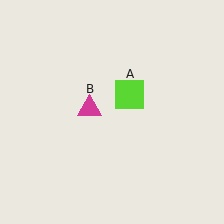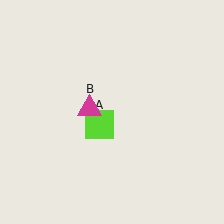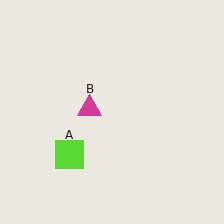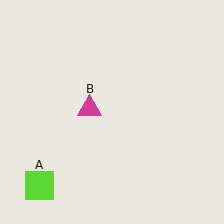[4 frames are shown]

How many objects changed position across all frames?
1 object changed position: lime square (object A).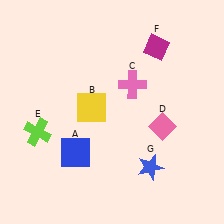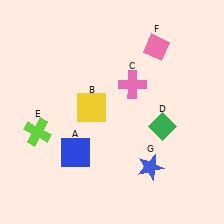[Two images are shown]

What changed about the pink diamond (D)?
In Image 1, D is pink. In Image 2, it changed to green.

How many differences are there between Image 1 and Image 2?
There are 2 differences between the two images.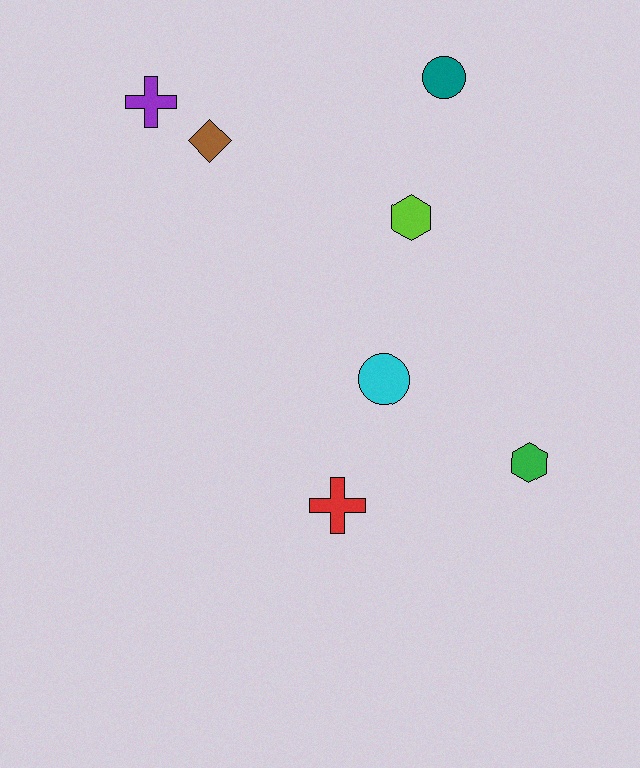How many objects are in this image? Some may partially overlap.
There are 7 objects.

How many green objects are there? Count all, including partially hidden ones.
There is 1 green object.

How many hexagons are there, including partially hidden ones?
There are 2 hexagons.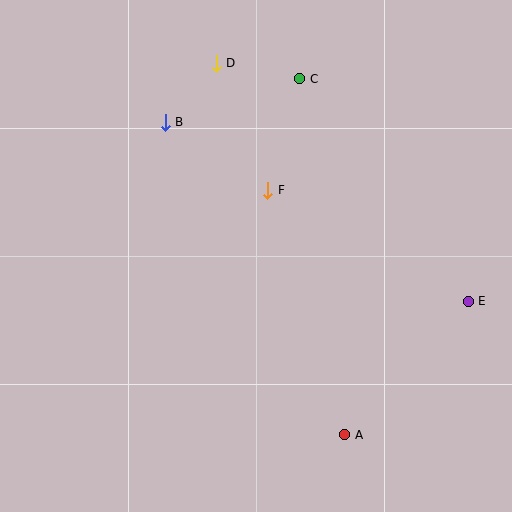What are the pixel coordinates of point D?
Point D is at (216, 63).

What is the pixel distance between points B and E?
The distance between B and E is 352 pixels.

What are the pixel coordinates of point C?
Point C is at (300, 79).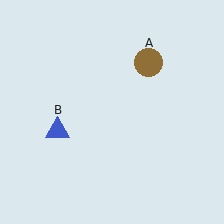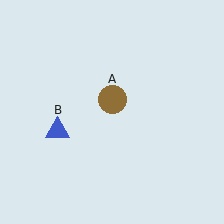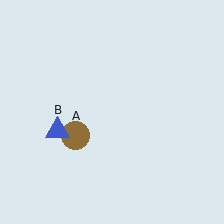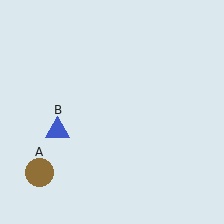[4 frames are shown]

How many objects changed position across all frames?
1 object changed position: brown circle (object A).